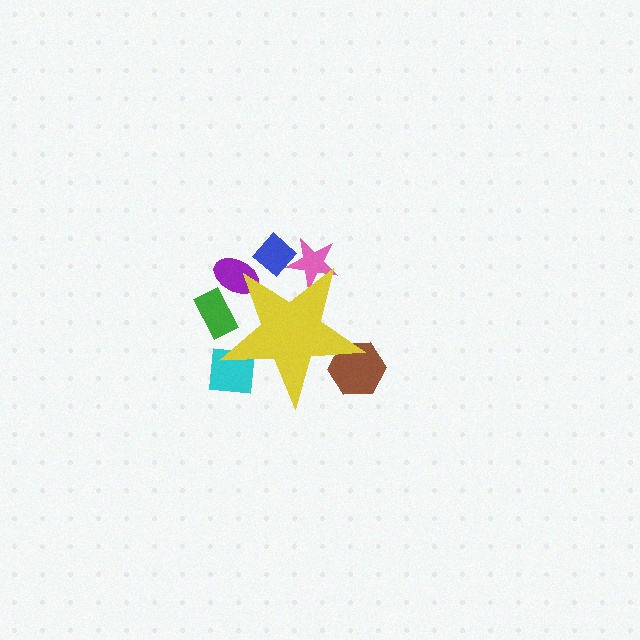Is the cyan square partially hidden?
Yes, the cyan square is partially hidden behind the yellow star.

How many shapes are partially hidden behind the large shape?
6 shapes are partially hidden.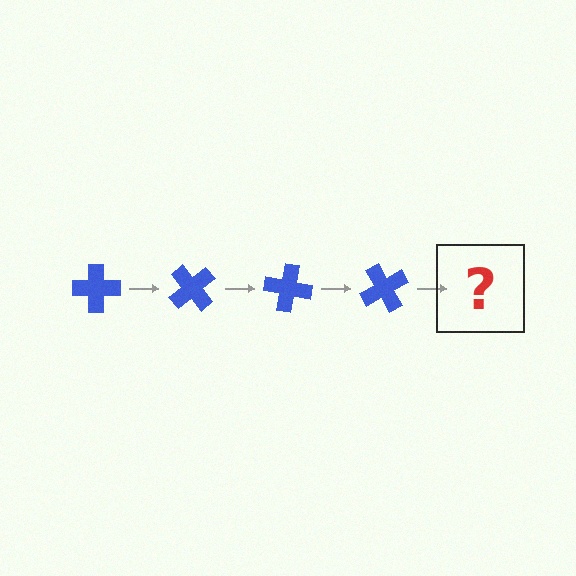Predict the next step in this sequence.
The next step is a blue cross rotated 200 degrees.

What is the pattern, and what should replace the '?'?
The pattern is that the cross rotates 50 degrees each step. The '?' should be a blue cross rotated 200 degrees.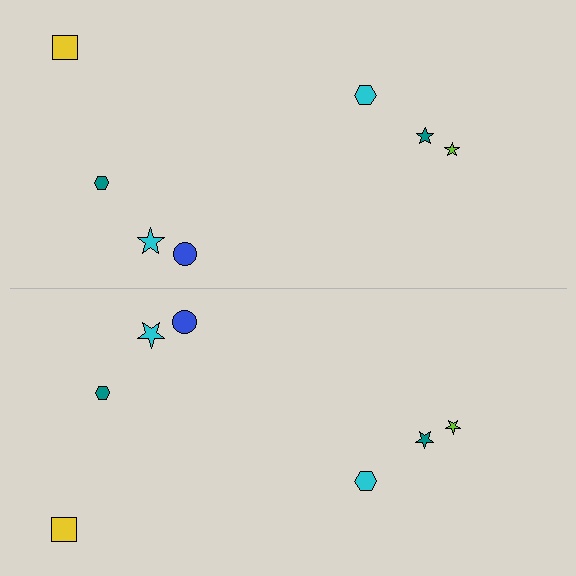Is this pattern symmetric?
Yes, this pattern has bilateral (reflection) symmetry.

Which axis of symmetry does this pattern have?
The pattern has a horizontal axis of symmetry running through the center of the image.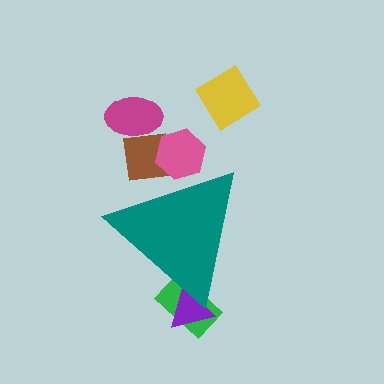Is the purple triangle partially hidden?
Yes, the purple triangle is partially hidden behind the teal triangle.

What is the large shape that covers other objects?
A teal triangle.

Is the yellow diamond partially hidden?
No, the yellow diamond is fully visible.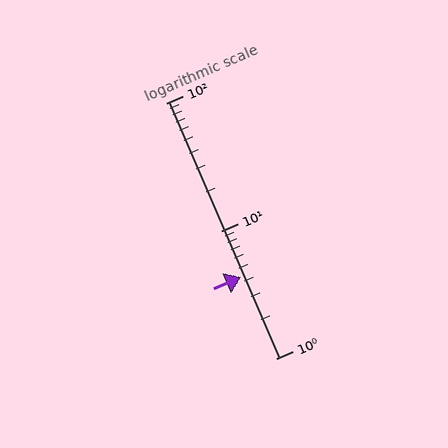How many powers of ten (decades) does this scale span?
The scale spans 2 decades, from 1 to 100.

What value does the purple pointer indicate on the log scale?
The pointer indicates approximately 4.3.